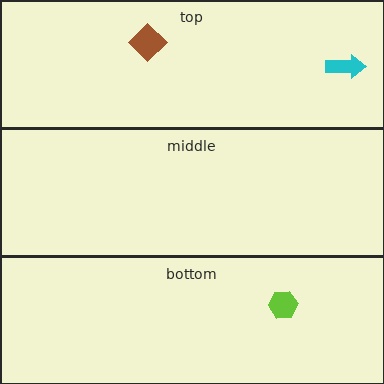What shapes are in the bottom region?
The lime hexagon.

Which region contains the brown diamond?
The top region.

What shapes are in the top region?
The brown diamond, the cyan arrow.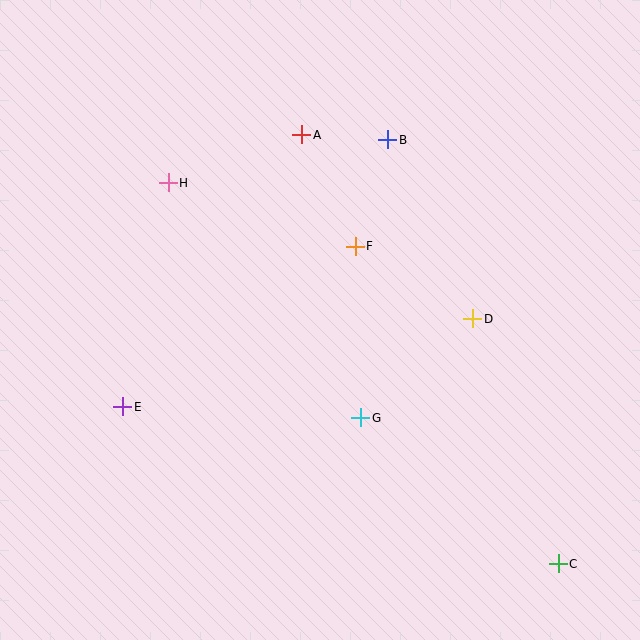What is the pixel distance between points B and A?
The distance between B and A is 86 pixels.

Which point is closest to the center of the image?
Point F at (355, 246) is closest to the center.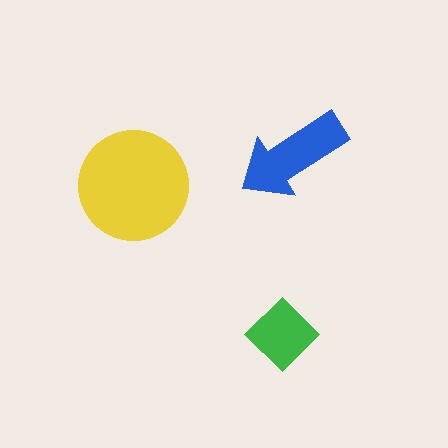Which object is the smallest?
The green diamond.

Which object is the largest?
The yellow circle.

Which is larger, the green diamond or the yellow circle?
The yellow circle.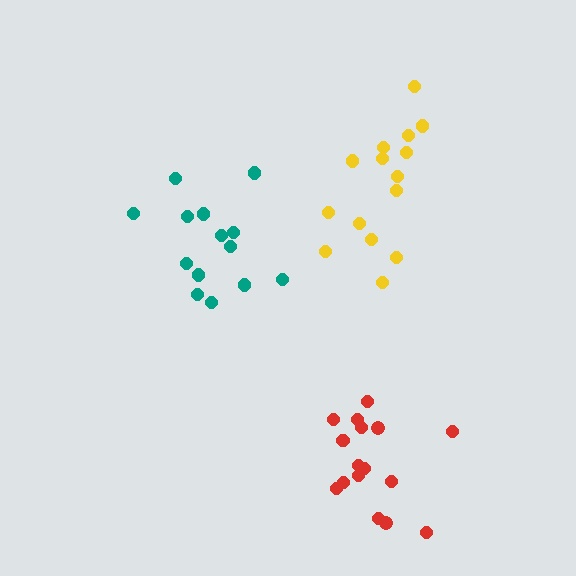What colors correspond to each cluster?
The clusters are colored: yellow, red, teal.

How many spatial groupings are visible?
There are 3 spatial groupings.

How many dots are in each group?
Group 1: 15 dots, Group 2: 16 dots, Group 3: 14 dots (45 total).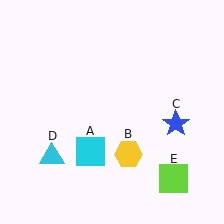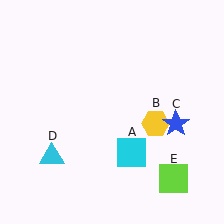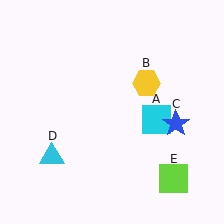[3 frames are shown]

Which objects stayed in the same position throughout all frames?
Blue star (object C) and cyan triangle (object D) and lime square (object E) remained stationary.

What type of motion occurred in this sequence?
The cyan square (object A), yellow hexagon (object B) rotated counterclockwise around the center of the scene.